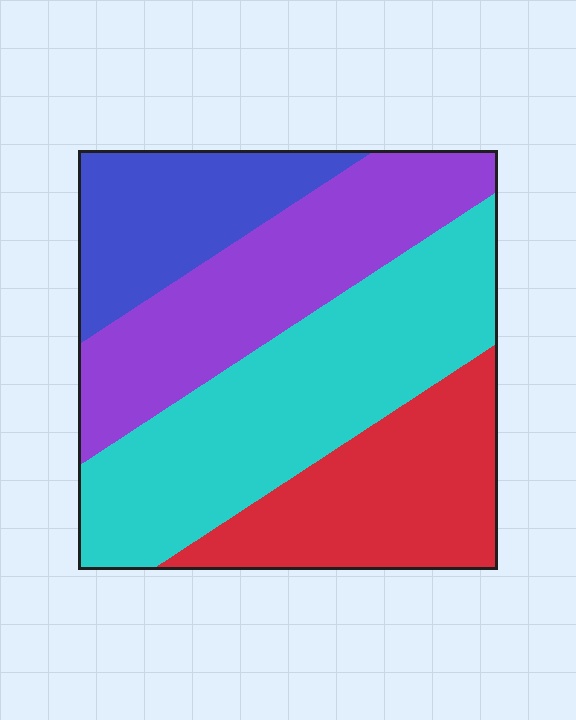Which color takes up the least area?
Blue, at roughly 15%.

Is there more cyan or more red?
Cyan.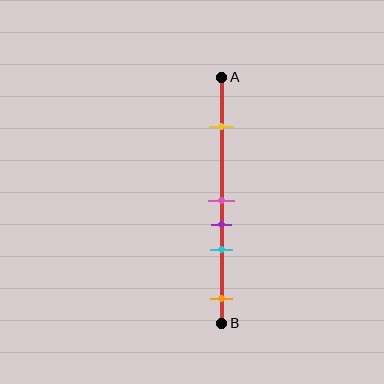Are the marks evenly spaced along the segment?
No, the marks are not evenly spaced.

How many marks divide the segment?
There are 5 marks dividing the segment.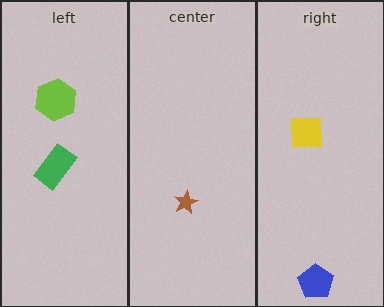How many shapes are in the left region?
2.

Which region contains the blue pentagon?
The right region.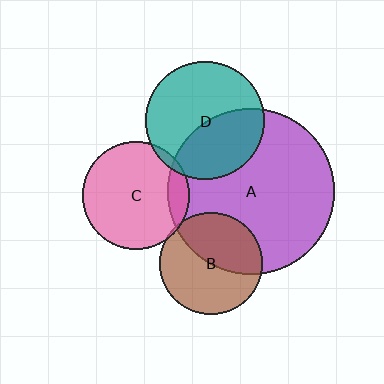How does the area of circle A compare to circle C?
Approximately 2.4 times.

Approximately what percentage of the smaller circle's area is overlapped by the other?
Approximately 5%.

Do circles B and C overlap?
Yes.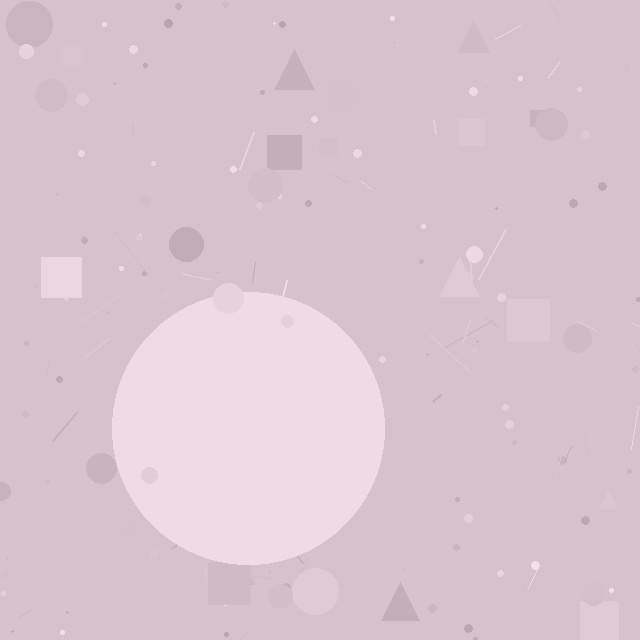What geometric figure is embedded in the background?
A circle is embedded in the background.